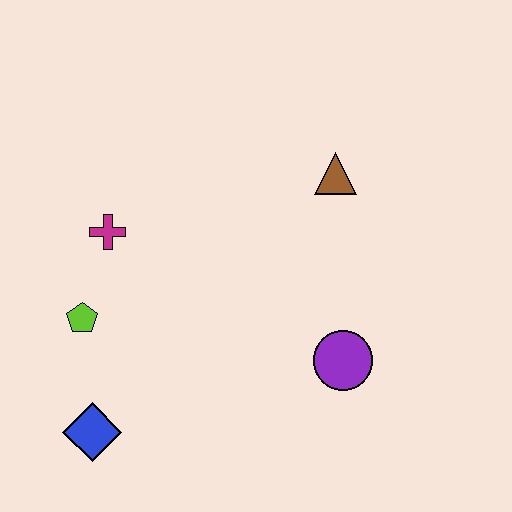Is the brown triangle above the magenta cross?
Yes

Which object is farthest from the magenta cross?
The purple circle is farthest from the magenta cross.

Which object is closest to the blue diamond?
The lime pentagon is closest to the blue diamond.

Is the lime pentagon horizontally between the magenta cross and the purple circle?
No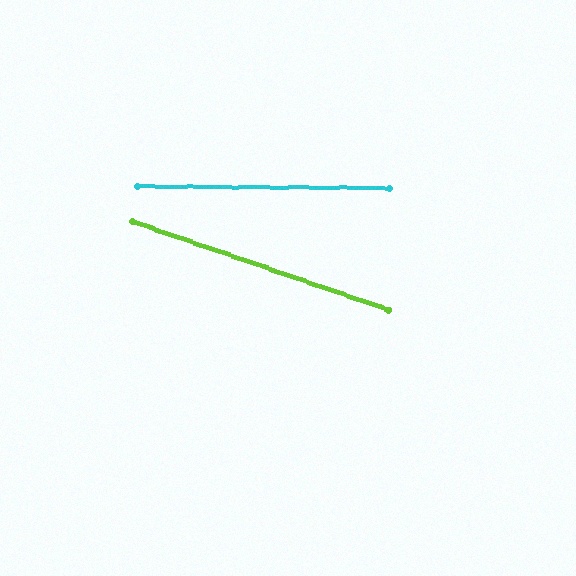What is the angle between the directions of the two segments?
Approximately 19 degrees.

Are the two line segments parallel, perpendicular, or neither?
Neither parallel nor perpendicular — they differ by about 19°.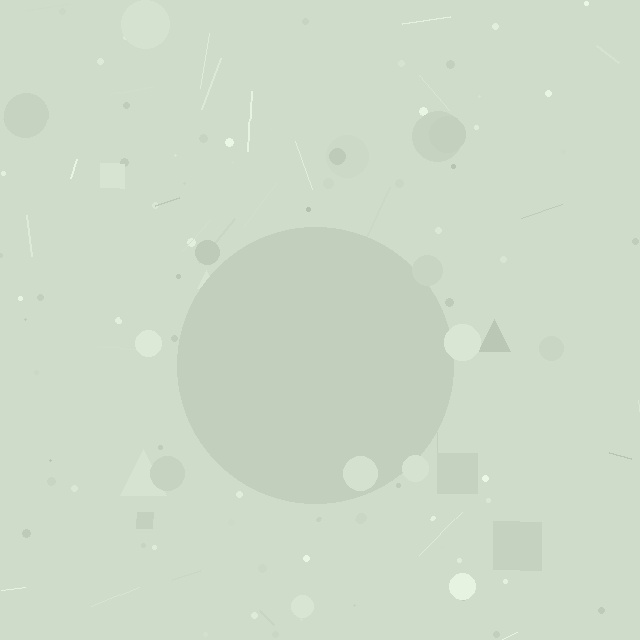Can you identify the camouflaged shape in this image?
The camouflaged shape is a circle.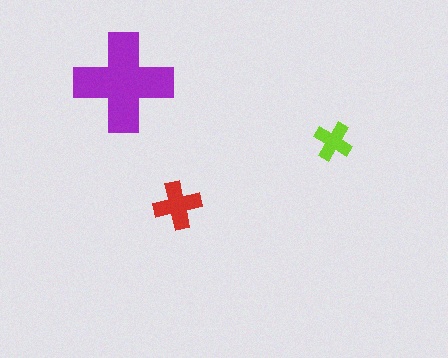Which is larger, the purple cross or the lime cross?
The purple one.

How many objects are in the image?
There are 3 objects in the image.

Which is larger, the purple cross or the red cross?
The purple one.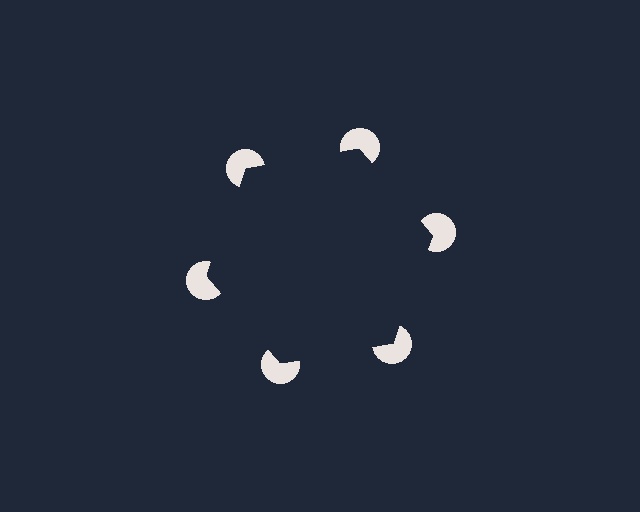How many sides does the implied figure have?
6 sides.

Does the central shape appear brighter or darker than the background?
It typically appears slightly darker than the background, even though no actual brightness change is drawn.